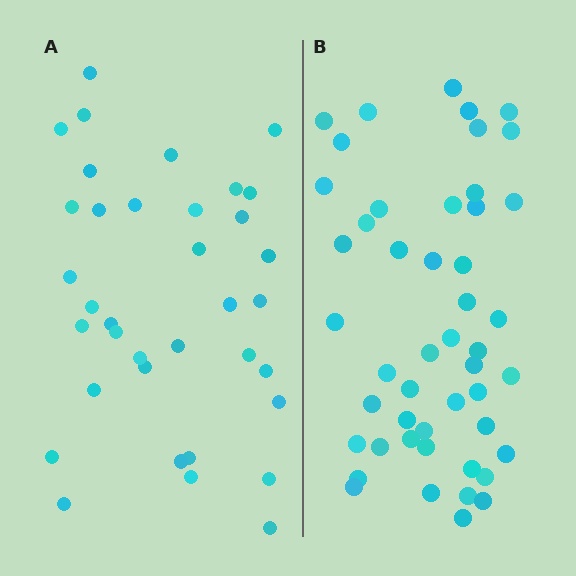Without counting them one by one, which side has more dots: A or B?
Region B (the right region) has more dots.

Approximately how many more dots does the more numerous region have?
Region B has roughly 12 or so more dots than region A.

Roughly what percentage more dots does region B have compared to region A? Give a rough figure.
About 35% more.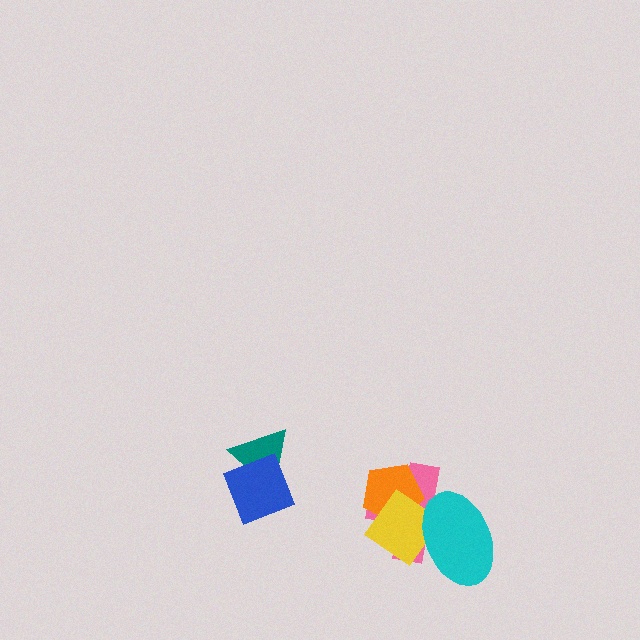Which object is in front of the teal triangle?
The blue diamond is in front of the teal triangle.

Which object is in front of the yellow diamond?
The cyan ellipse is in front of the yellow diamond.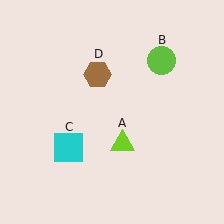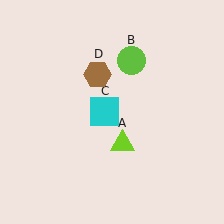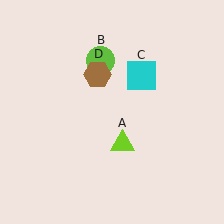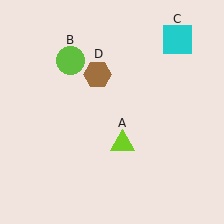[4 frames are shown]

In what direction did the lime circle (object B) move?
The lime circle (object B) moved left.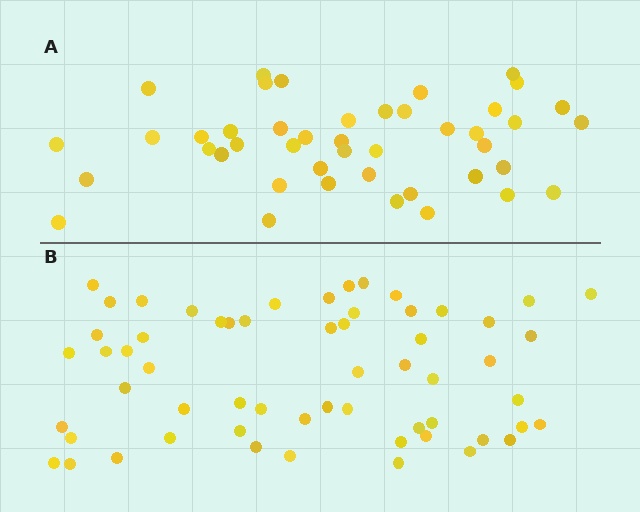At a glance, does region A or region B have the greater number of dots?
Region B (the bottom region) has more dots.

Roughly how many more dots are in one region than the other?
Region B has approximately 15 more dots than region A.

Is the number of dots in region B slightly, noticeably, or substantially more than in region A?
Region B has noticeably more, but not dramatically so. The ratio is roughly 1.3 to 1.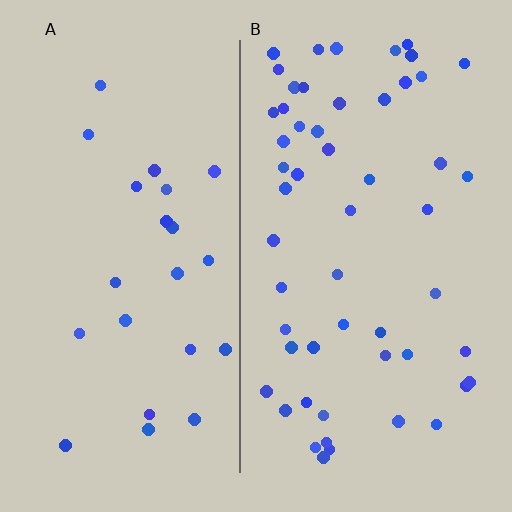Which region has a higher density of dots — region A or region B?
B (the right).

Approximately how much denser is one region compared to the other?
Approximately 2.4× — region B over region A.